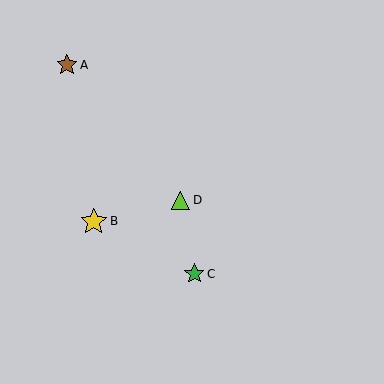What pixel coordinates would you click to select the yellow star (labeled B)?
Click at (94, 221) to select the yellow star B.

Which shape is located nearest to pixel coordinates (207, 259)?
The green star (labeled C) at (194, 274) is nearest to that location.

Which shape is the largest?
The yellow star (labeled B) is the largest.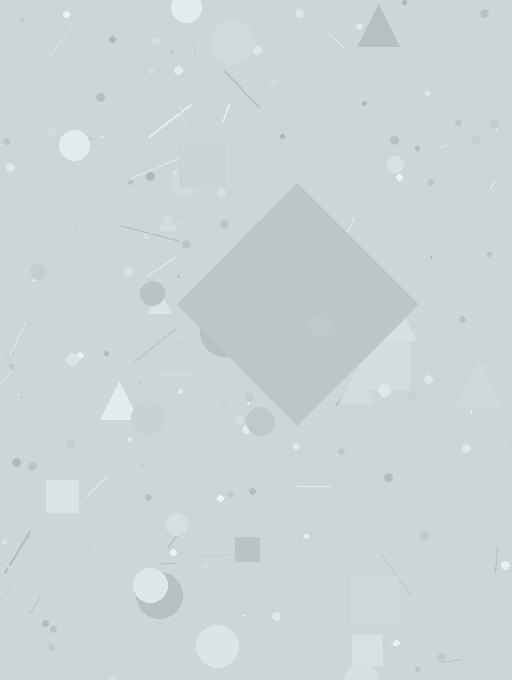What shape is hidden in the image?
A diamond is hidden in the image.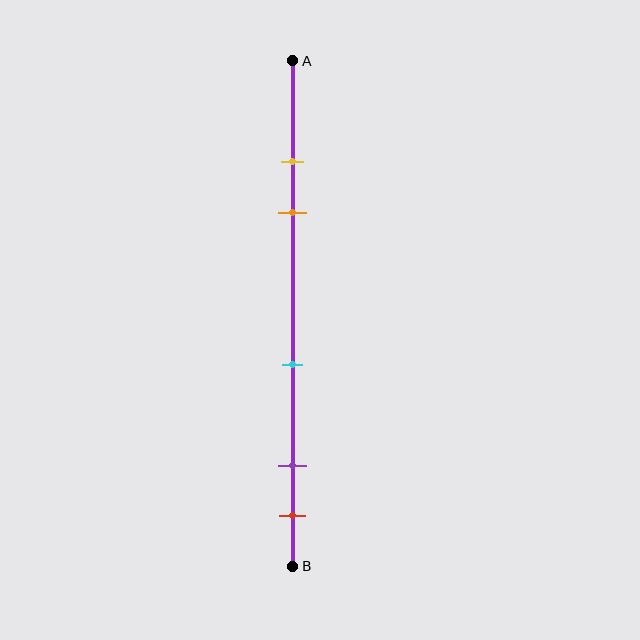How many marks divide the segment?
There are 5 marks dividing the segment.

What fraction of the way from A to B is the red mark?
The red mark is approximately 90% (0.9) of the way from A to B.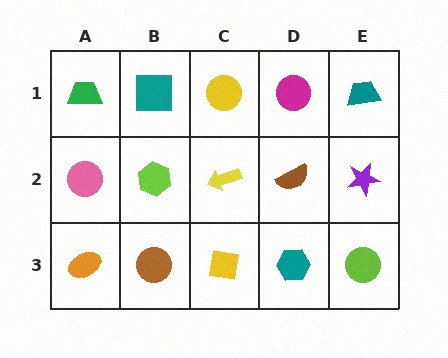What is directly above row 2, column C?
A yellow circle.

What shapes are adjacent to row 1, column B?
A lime hexagon (row 2, column B), a green trapezoid (row 1, column A), a yellow circle (row 1, column C).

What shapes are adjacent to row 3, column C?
A yellow arrow (row 2, column C), a brown circle (row 3, column B), a teal hexagon (row 3, column D).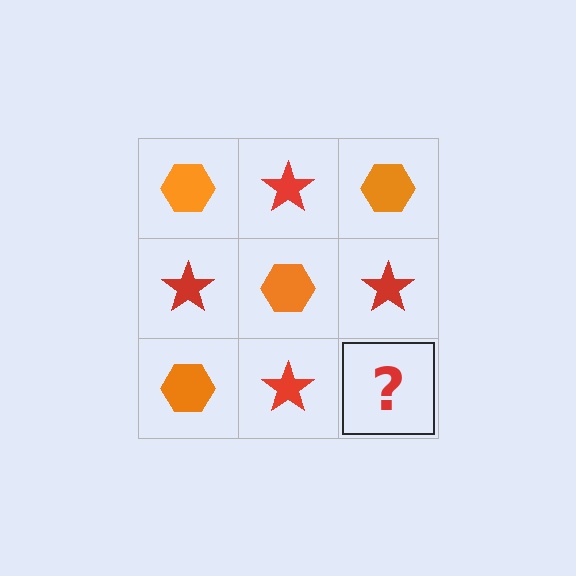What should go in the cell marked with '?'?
The missing cell should contain an orange hexagon.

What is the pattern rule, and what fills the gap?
The rule is that it alternates orange hexagon and red star in a checkerboard pattern. The gap should be filled with an orange hexagon.